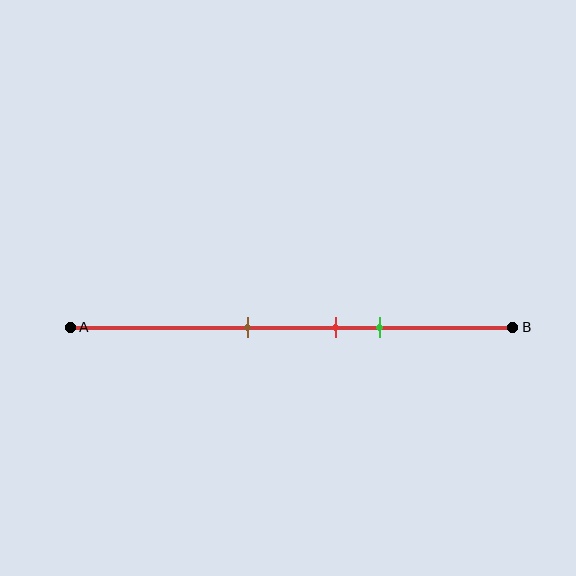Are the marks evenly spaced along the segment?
Yes, the marks are approximately evenly spaced.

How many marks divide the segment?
There are 3 marks dividing the segment.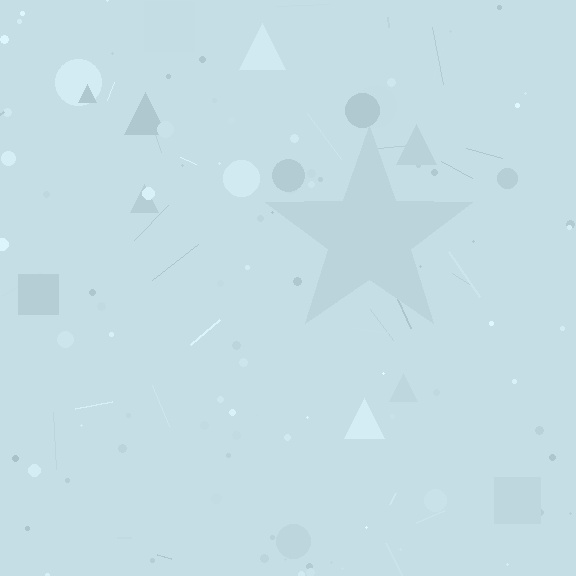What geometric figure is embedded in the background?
A star is embedded in the background.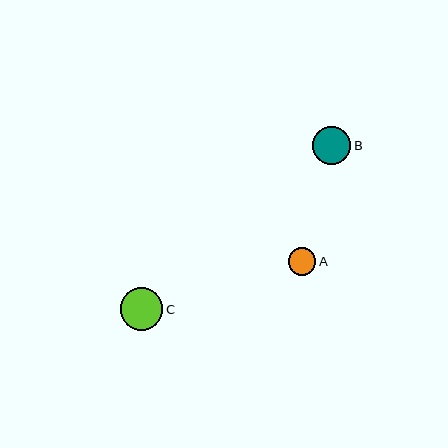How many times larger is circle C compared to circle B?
Circle C is approximately 1.1 times the size of circle B.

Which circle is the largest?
Circle C is the largest with a size of approximately 42 pixels.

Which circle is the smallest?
Circle A is the smallest with a size of approximately 28 pixels.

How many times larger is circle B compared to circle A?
Circle B is approximately 1.4 times the size of circle A.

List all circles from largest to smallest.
From largest to smallest: C, B, A.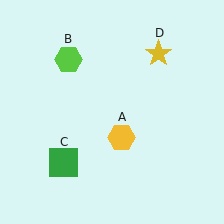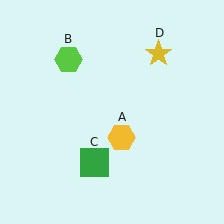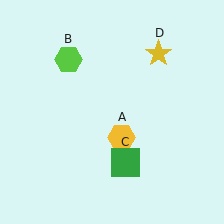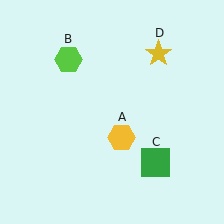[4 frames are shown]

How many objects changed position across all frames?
1 object changed position: green square (object C).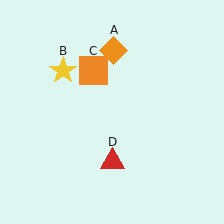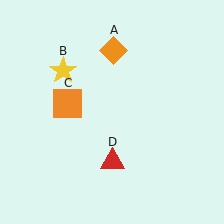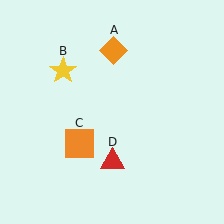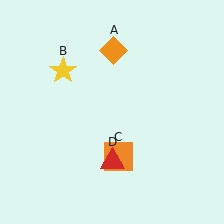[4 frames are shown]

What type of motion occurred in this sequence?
The orange square (object C) rotated counterclockwise around the center of the scene.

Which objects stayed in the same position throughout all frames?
Orange diamond (object A) and yellow star (object B) and red triangle (object D) remained stationary.